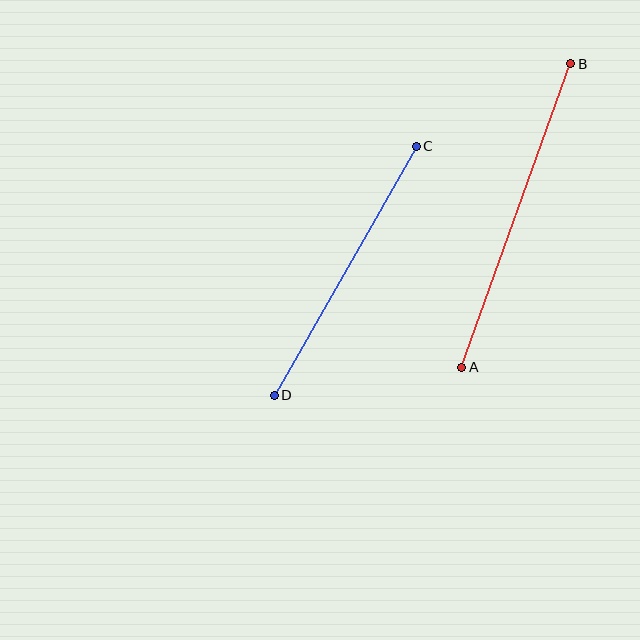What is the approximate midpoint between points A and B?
The midpoint is at approximately (516, 215) pixels.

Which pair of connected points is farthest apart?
Points A and B are farthest apart.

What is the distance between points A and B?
The distance is approximately 323 pixels.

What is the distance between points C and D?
The distance is approximately 286 pixels.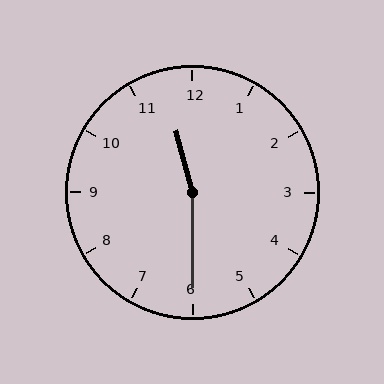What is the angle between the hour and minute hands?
Approximately 165 degrees.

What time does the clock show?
11:30.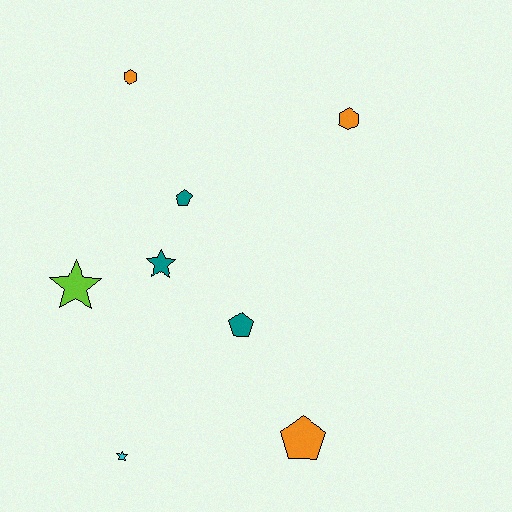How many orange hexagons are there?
There are 2 orange hexagons.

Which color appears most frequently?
Orange, with 3 objects.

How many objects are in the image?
There are 8 objects.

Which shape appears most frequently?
Pentagon, with 3 objects.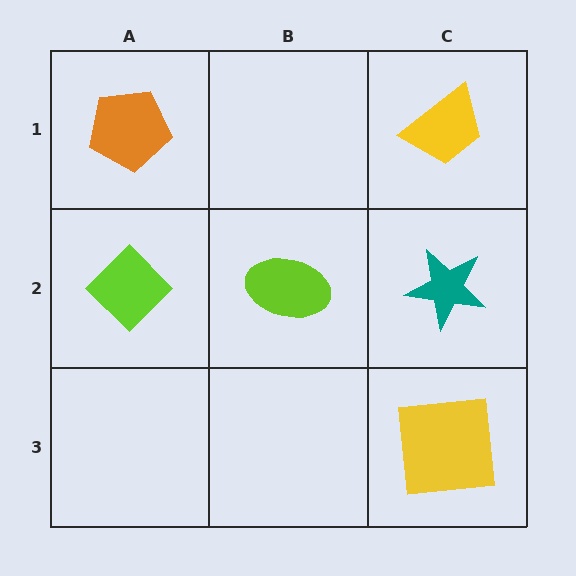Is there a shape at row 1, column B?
No, that cell is empty.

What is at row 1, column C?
A yellow trapezoid.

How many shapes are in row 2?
3 shapes.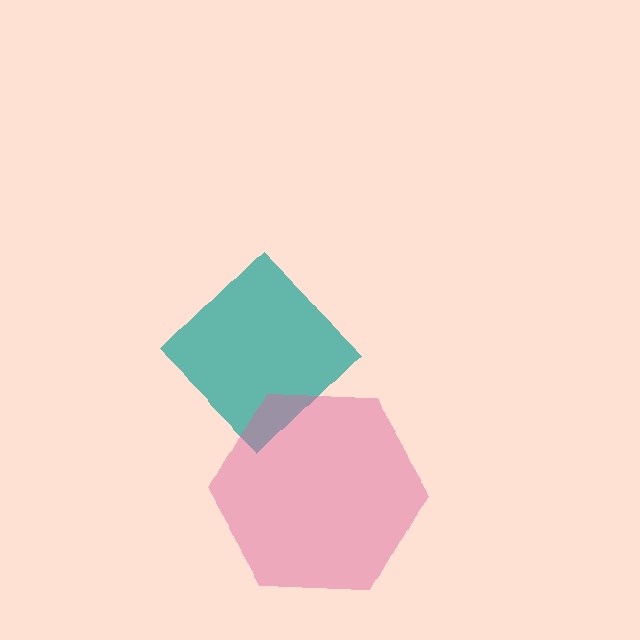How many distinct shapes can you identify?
There are 2 distinct shapes: a teal diamond, a pink hexagon.